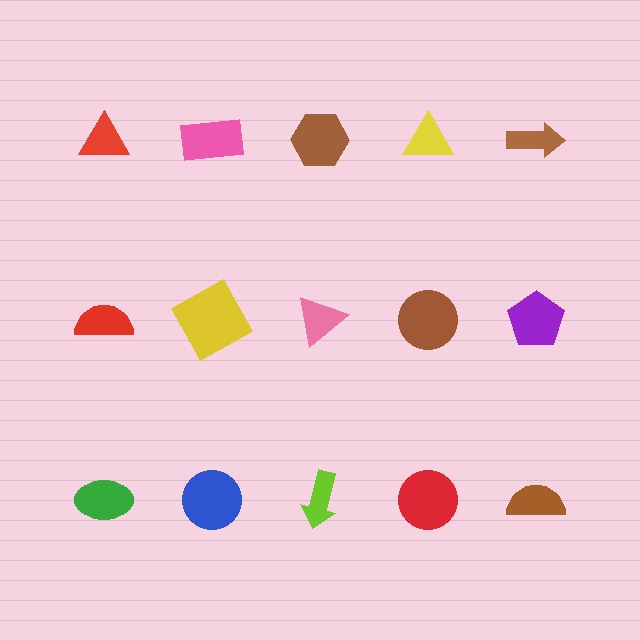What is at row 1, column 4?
A yellow triangle.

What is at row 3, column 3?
A lime arrow.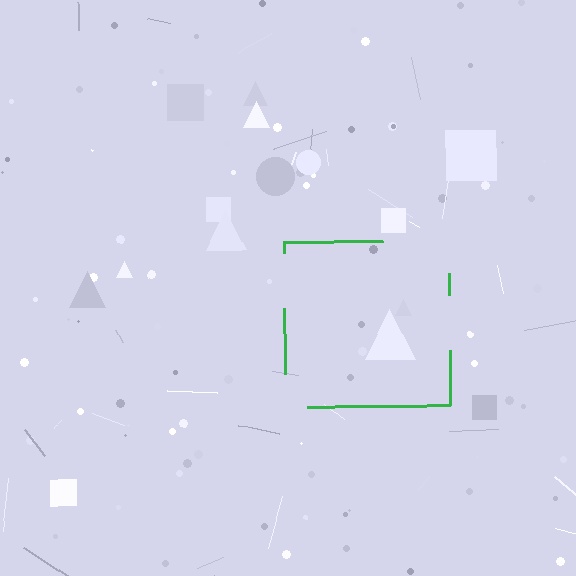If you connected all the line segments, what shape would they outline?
They would outline a square.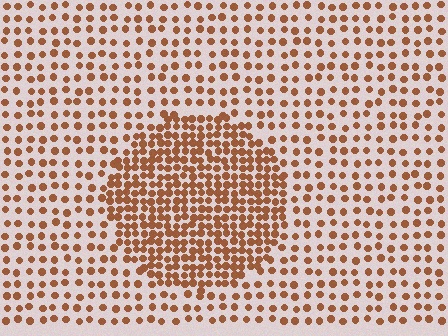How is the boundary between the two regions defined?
The boundary is defined by a change in element density (approximately 2.2x ratio). All elements are the same color, size, and shape.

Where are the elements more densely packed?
The elements are more densely packed inside the circle boundary.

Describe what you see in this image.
The image contains small brown elements arranged at two different densities. A circle-shaped region is visible where the elements are more densely packed than the surrounding area.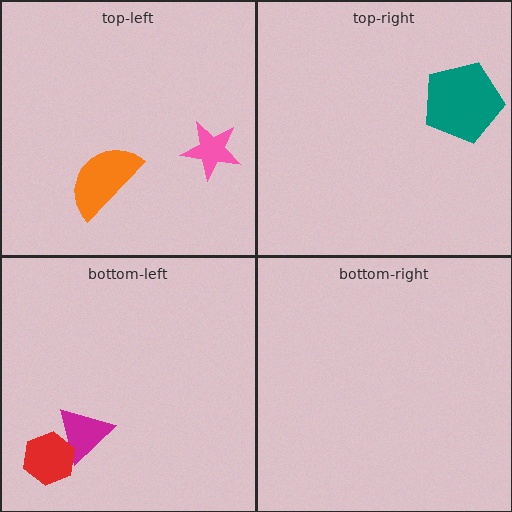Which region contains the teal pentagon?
The top-right region.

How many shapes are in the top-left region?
2.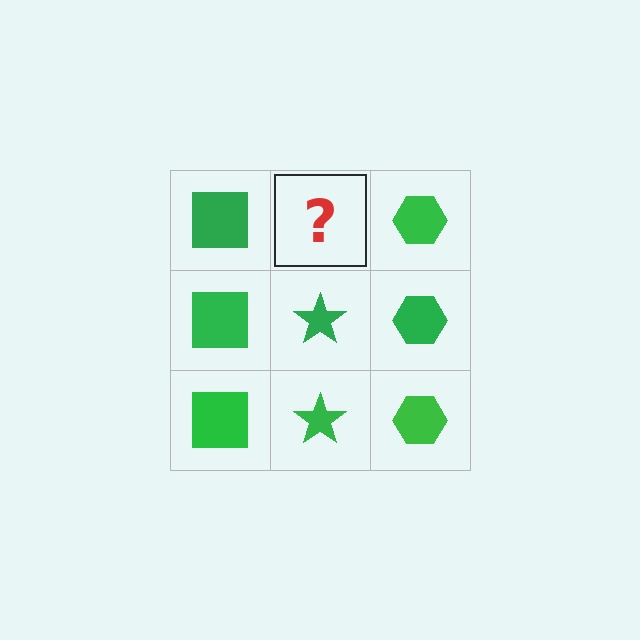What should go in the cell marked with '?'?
The missing cell should contain a green star.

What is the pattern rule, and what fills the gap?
The rule is that each column has a consistent shape. The gap should be filled with a green star.